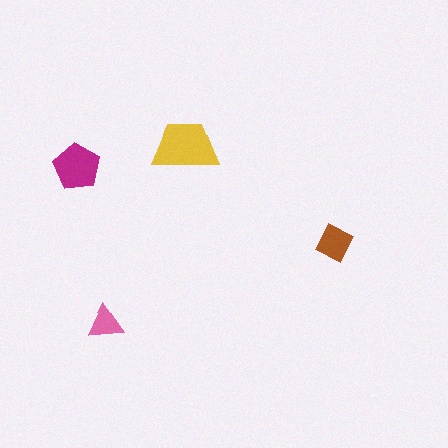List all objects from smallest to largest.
The pink triangle, the brown diamond, the magenta pentagon, the yellow trapezoid.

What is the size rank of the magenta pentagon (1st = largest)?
2nd.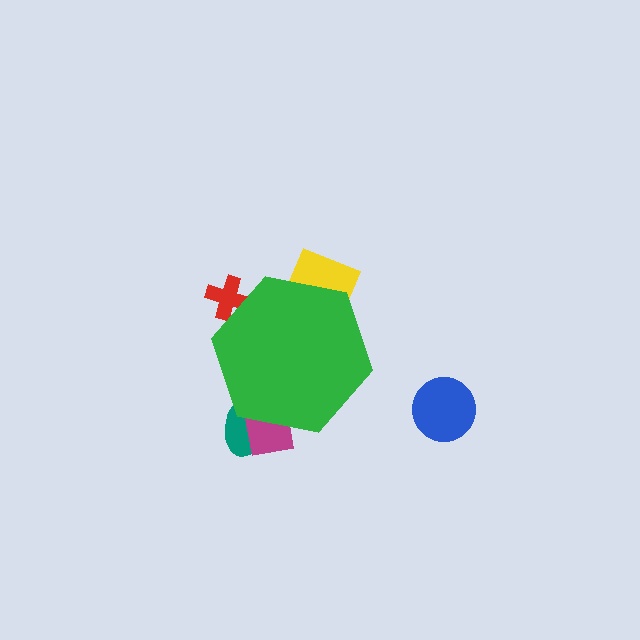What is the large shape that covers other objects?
A green hexagon.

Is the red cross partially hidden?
Yes, the red cross is partially hidden behind the green hexagon.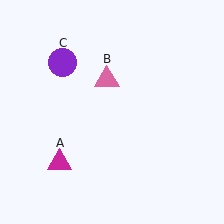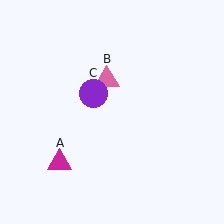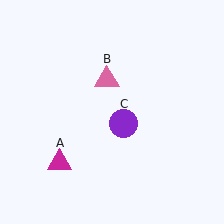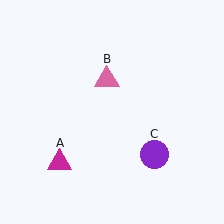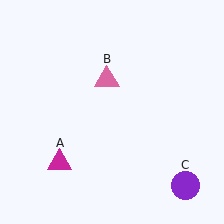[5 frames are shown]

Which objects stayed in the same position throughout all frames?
Magenta triangle (object A) and pink triangle (object B) remained stationary.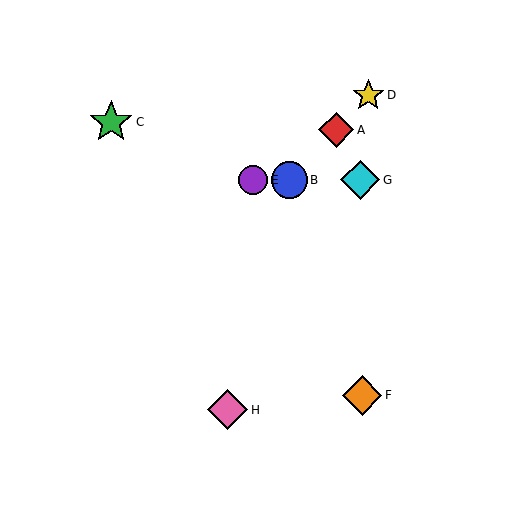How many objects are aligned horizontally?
3 objects (B, E, G) are aligned horizontally.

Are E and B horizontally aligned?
Yes, both are at y≈180.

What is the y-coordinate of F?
Object F is at y≈395.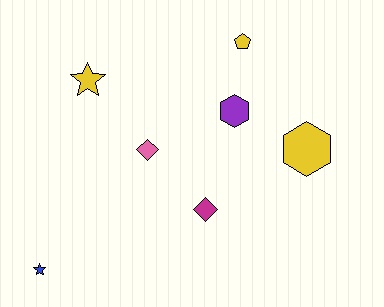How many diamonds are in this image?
There are 2 diamonds.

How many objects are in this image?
There are 7 objects.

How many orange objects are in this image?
There are no orange objects.